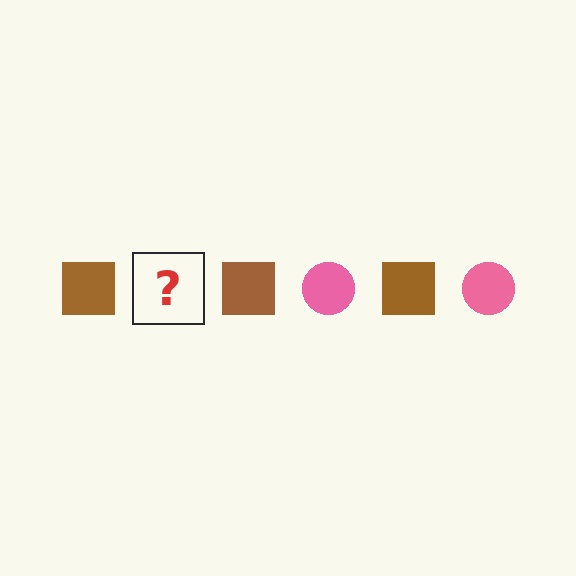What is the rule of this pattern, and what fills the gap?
The rule is that the pattern alternates between brown square and pink circle. The gap should be filled with a pink circle.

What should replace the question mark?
The question mark should be replaced with a pink circle.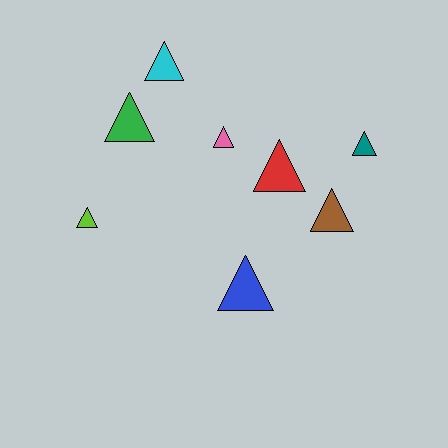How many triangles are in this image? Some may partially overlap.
There are 8 triangles.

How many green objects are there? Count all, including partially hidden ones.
There is 1 green object.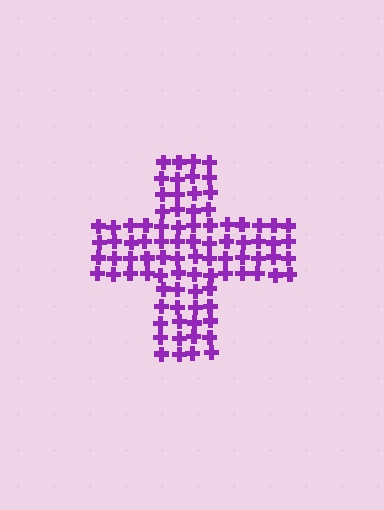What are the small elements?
The small elements are crosses.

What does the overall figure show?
The overall figure shows a cross.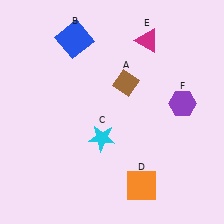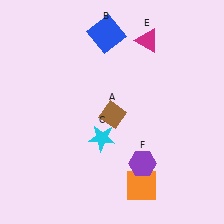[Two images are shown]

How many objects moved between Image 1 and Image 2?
3 objects moved between the two images.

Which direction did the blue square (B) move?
The blue square (B) moved right.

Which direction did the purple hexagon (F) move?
The purple hexagon (F) moved down.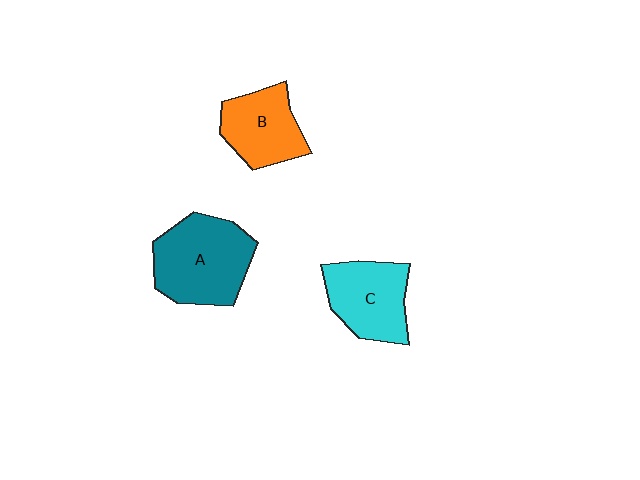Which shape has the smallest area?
Shape B (orange).